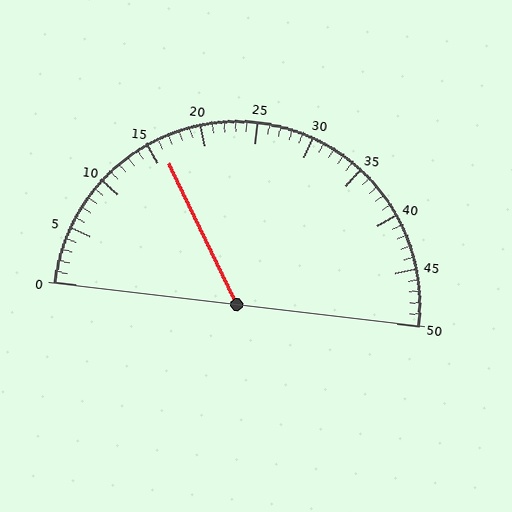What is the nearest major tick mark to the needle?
The nearest major tick mark is 15.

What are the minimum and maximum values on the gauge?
The gauge ranges from 0 to 50.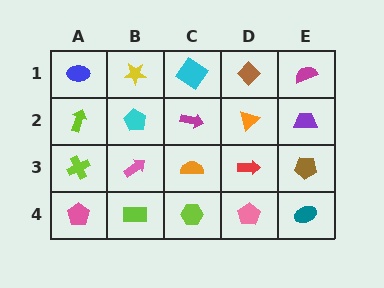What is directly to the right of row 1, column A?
A yellow star.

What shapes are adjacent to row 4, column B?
A pink arrow (row 3, column B), a pink pentagon (row 4, column A), a lime hexagon (row 4, column C).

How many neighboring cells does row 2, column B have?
4.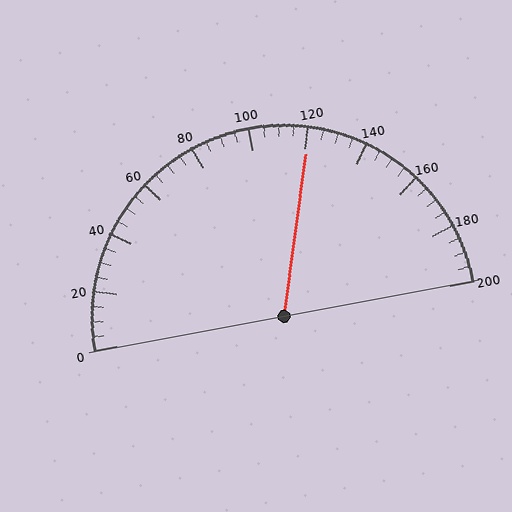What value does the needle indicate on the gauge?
The needle indicates approximately 120.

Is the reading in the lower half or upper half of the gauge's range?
The reading is in the upper half of the range (0 to 200).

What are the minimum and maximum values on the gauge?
The gauge ranges from 0 to 200.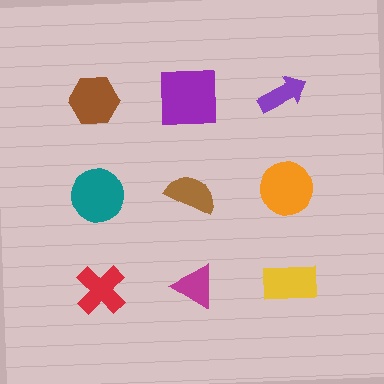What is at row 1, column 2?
A purple square.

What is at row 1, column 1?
A brown hexagon.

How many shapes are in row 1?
3 shapes.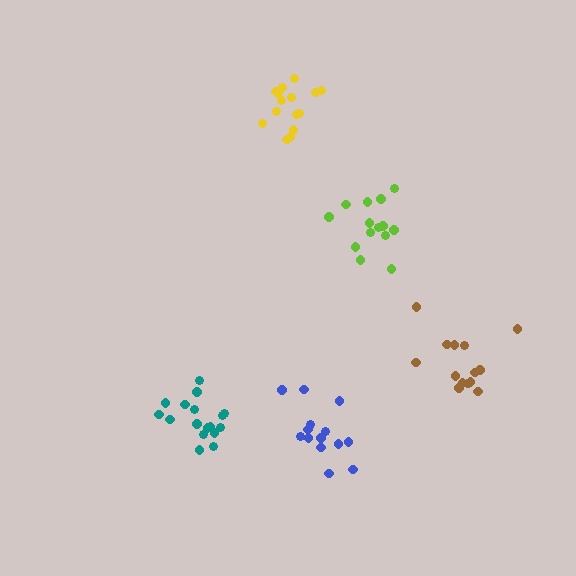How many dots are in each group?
Group 1: 14 dots, Group 2: 17 dots, Group 3: 14 dots, Group 4: 15 dots, Group 5: 14 dots (74 total).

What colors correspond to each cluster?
The clusters are colored: brown, teal, lime, yellow, blue.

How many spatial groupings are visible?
There are 5 spatial groupings.